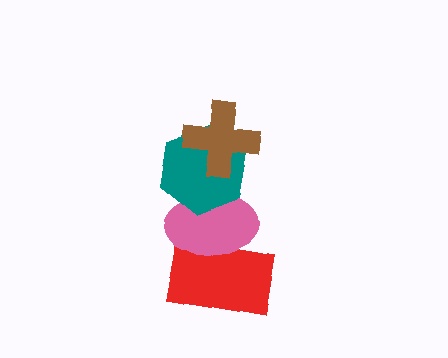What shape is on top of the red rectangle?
The pink ellipse is on top of the red rectangle.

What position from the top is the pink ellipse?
The pink ellipse is 3rd from the top.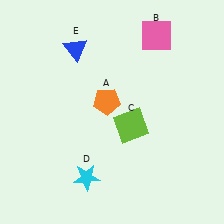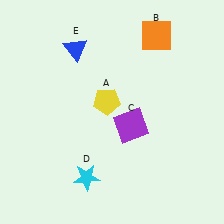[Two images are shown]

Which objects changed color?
A changed from orange to yellow. B changed from pink to orange. C changed from lime to purple.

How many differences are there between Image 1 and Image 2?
There are 3 differences between the two images.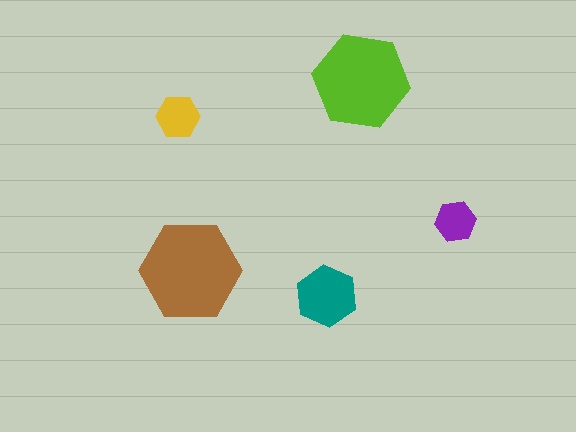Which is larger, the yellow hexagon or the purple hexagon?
The yellow one.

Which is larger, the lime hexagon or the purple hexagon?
The lime one.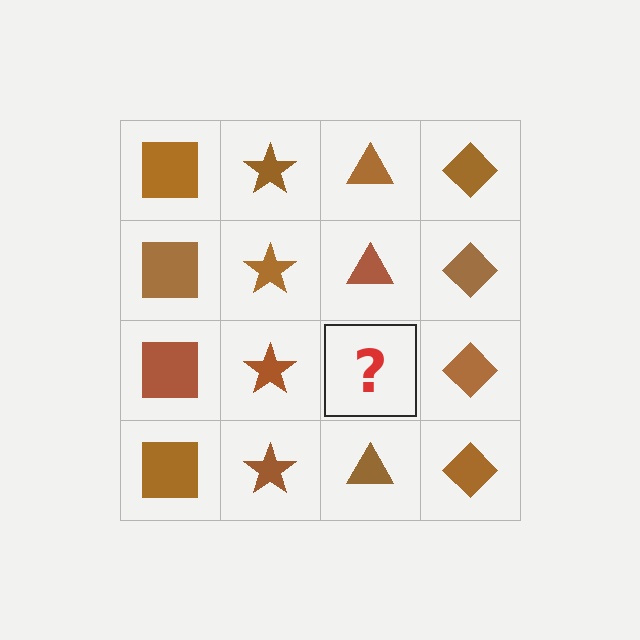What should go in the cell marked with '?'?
The missing cell should contain a brown triangle.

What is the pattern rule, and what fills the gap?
The rule is that each column has a consistent shape. The gap should be filled with a brown triangle.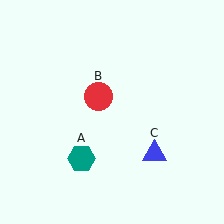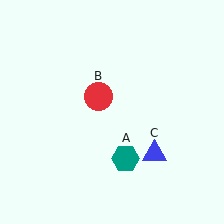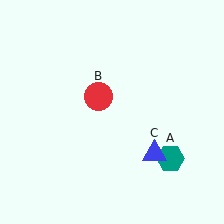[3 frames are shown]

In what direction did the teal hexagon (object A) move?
The teal hexagon (object A) moved right.